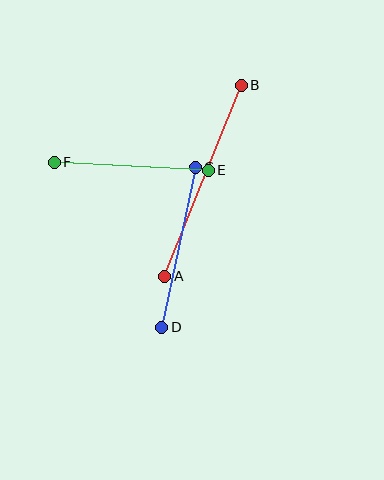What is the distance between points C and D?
The distance is approximately 163 pixels.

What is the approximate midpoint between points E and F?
The midpoint is at approximately (131, 166) pixels.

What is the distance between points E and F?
The distance is approximately 154 pixels.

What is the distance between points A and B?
The distance is approximately 206 pixels.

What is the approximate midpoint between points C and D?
The midpoint is at approximately (179, 247) pixels.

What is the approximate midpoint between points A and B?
The midpoint is at approximately (203, 181) pixels.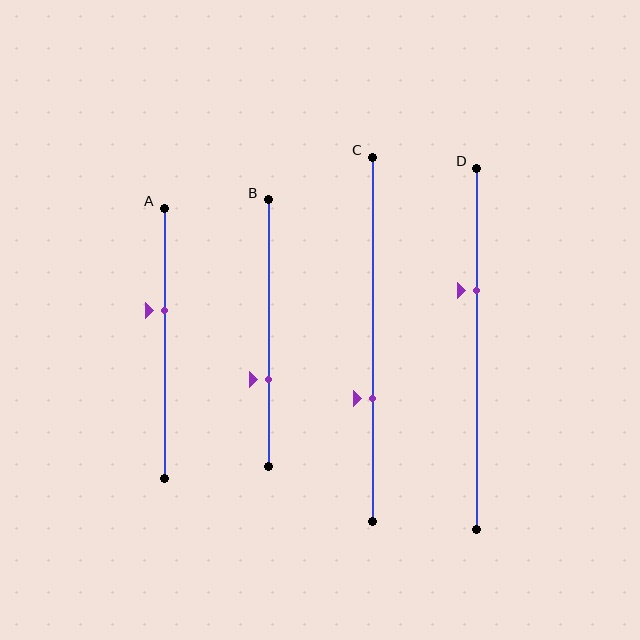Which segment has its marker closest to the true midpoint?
Segment A has its marker closest to the true midpoint.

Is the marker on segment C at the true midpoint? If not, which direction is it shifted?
No, the marker on segment C is shifted downward by about 16% of the segment length.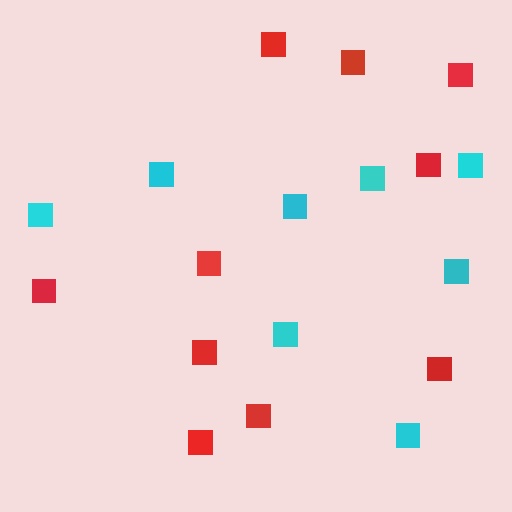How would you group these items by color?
There are 2 groups: one group of cyan squares (8) and one group of red squares (10).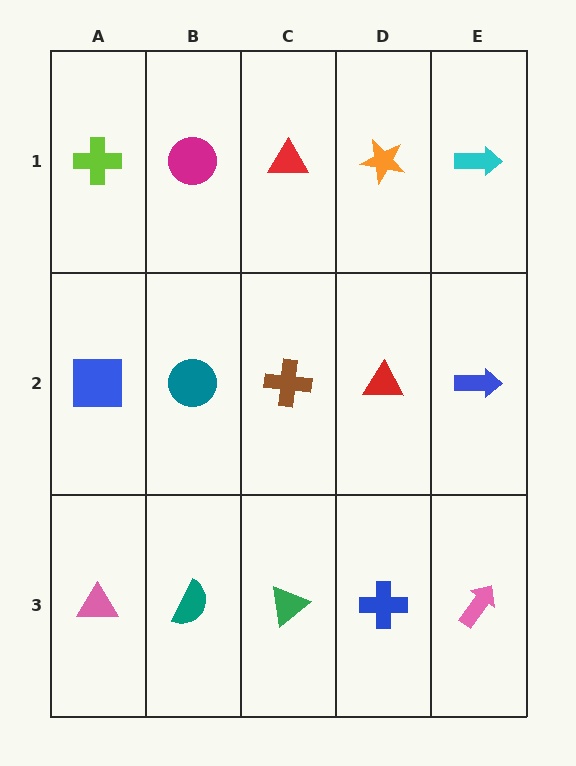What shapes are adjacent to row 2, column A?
A lime cross (row 1, column A), a pink triangle (row 3, column A), a teal circle (row 2, column B).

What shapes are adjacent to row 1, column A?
A blue square (row 2, column A), a magenta circle (row 1, column B).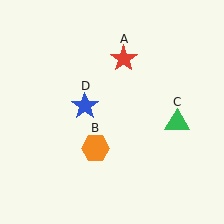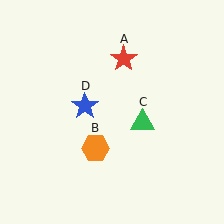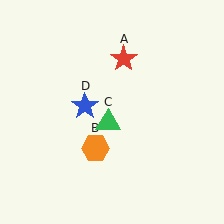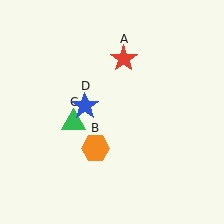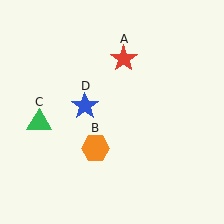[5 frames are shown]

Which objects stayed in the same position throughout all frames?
Red star (object A) and orange hexagon (object B) and blue star (object D) remained stationary.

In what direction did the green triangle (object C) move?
The green triangle (object C) moved left.